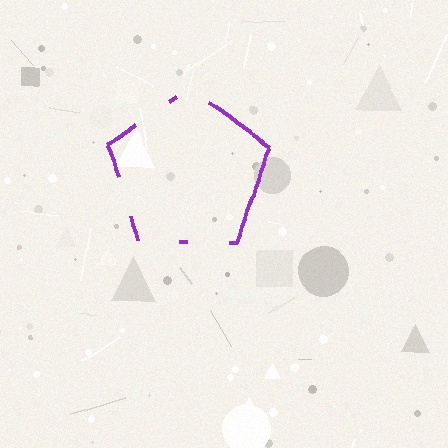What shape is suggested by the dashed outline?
The dashed outline suggests a pentagon.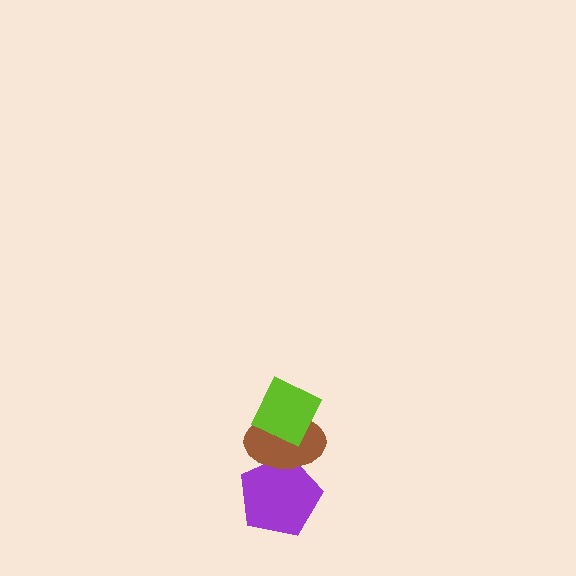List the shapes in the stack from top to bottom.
From top to bottom: the lime diamond, the brown ellipse, the purple pentagon.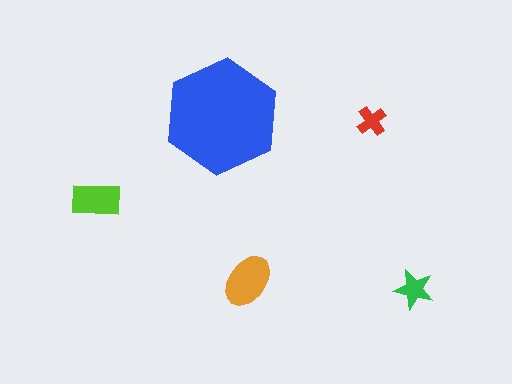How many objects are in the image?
There are 5 objects in the image.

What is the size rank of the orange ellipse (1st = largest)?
2nd.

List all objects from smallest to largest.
The red cross, the green star, the lime rectangle, the orange ellipse, the blue hexagon.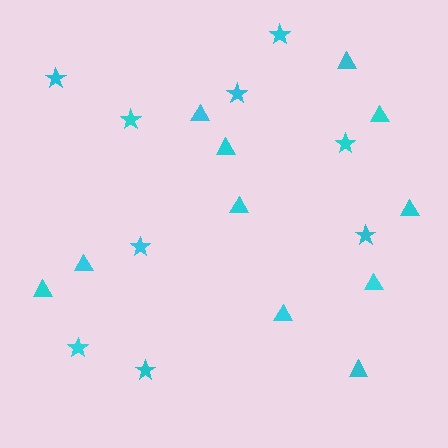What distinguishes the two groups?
There are 2 groups: one group of stars (9) and one group of triangles (11).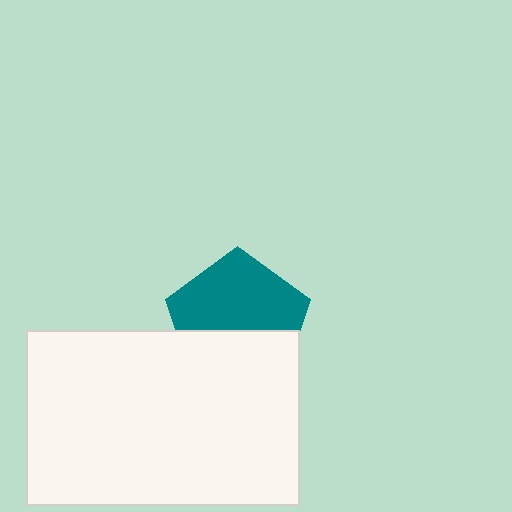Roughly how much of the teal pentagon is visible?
About half of it is visible (roughly 57%).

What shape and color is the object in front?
The object in front is a white rectangle.